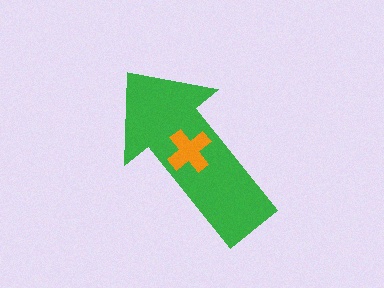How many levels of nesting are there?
2.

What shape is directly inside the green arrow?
The orange cross.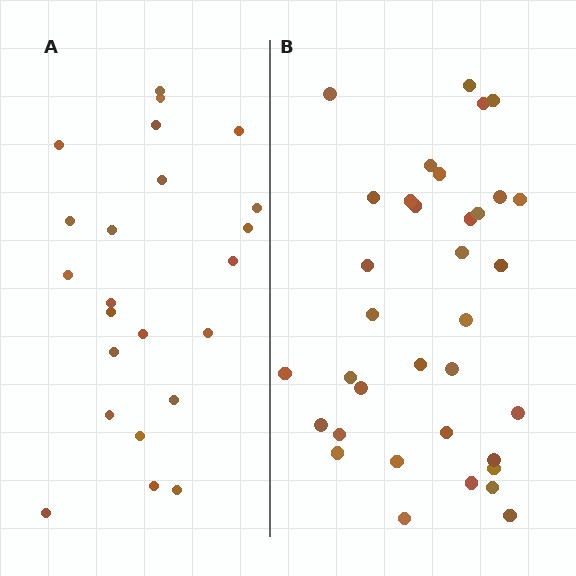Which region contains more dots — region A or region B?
Region B (the right region) has more dots.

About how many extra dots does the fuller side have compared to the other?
Region B has roughly 12 or so more dots than region A.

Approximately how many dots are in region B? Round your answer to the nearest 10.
About 40 dots. (The exact count is 35, which rounds to 40.)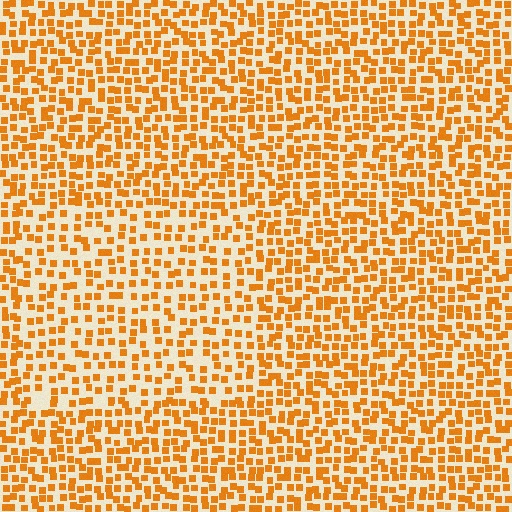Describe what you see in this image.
The image contains small orange elements arranged at two different densities. A rectangle-shaped region is visible where the elements are less densely packed than the surrounding area.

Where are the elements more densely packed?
The elements are more densely packed outside the rectangle boundary.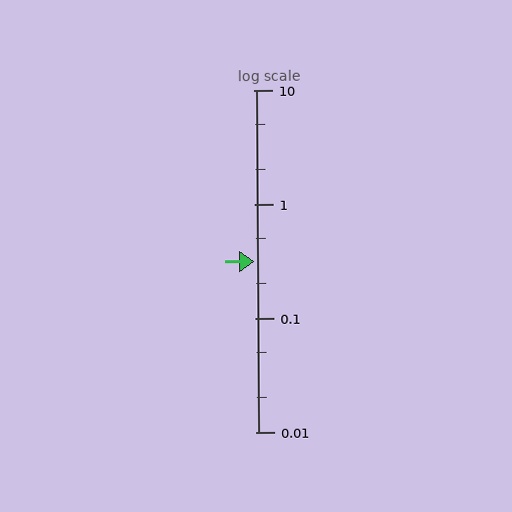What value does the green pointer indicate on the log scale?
The pointer indicates approximately 0.31.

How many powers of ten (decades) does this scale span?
The scale spans 3 decades, from 0.01 to 10.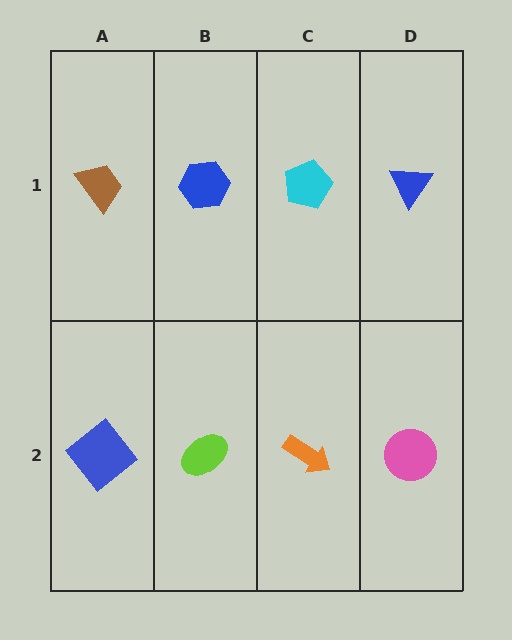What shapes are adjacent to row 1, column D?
A pink circle (row 2, column D), a cyan pentagon (row 1, column C).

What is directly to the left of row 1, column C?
A blue hexagon.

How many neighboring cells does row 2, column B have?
3.